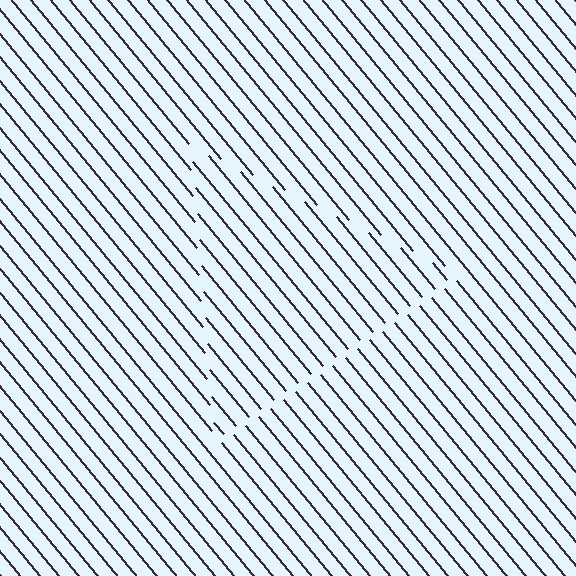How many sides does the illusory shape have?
3 sides — the line-ends trace a triangle.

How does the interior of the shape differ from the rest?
The interior of the shape contains the same grating, shifted by half a period — the contour is defined by the phase discontinuity where line-ends from the inner and outer gratings abut.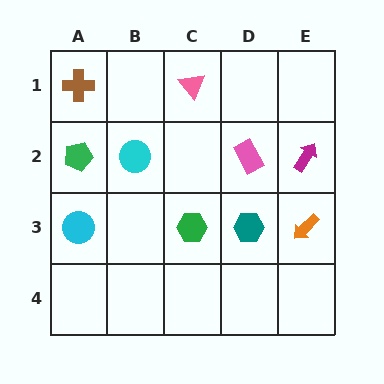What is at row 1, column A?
A brown cross.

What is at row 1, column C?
A pink triangle.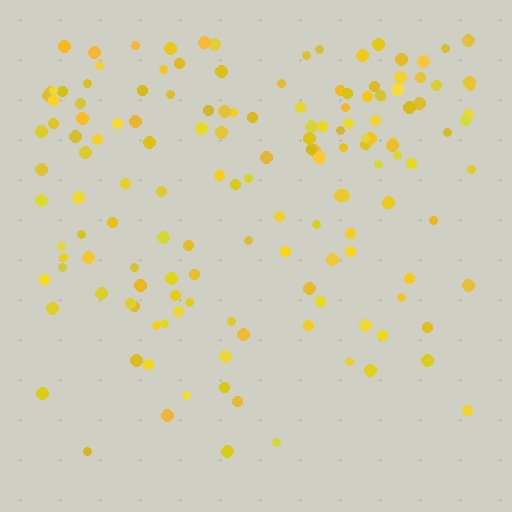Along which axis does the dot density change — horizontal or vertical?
Vertical.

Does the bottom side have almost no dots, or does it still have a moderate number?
Still a moderate number, just noticeably fewer than the top.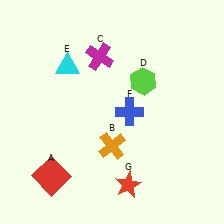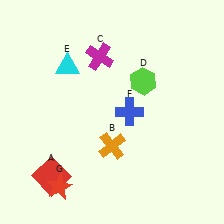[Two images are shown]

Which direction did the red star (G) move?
The red star (G) moved left.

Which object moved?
The red star (G) moved left.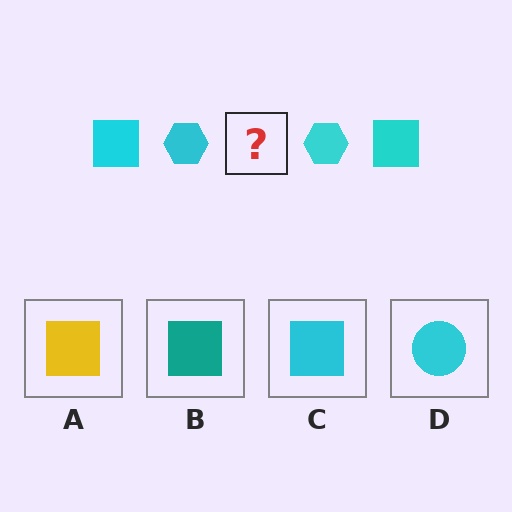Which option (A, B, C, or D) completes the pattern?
C.